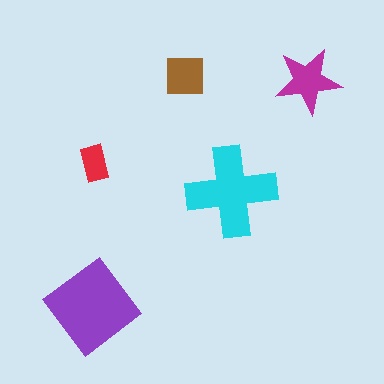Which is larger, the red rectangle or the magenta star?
The magenta star.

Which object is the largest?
The purple diamond.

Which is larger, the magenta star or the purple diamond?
The purple diamond.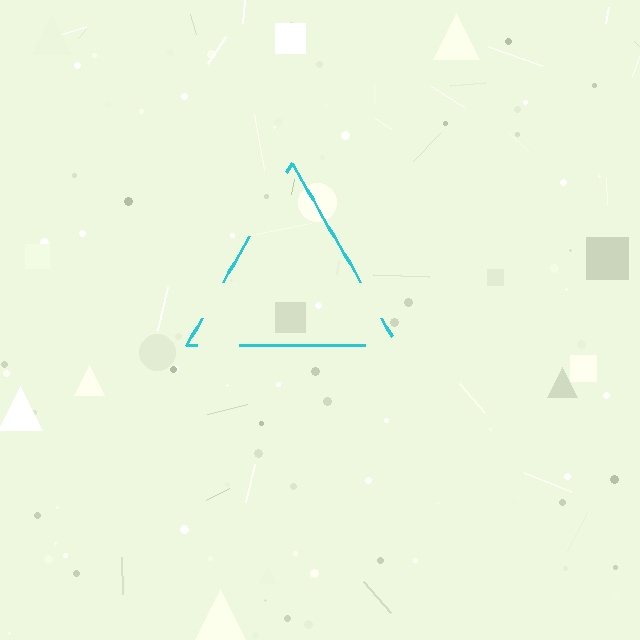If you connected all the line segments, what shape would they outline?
They would outline a triangle.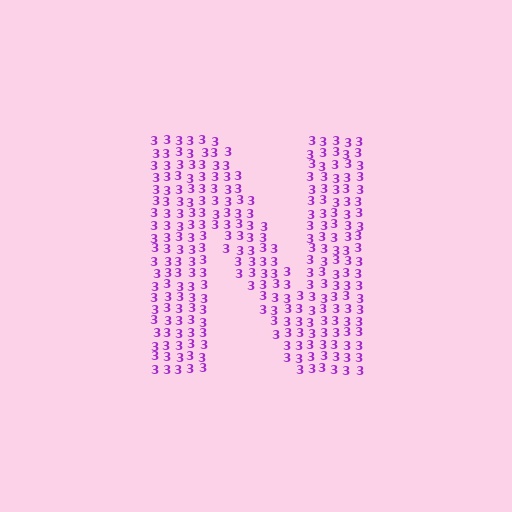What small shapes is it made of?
It is made of small digit 3's.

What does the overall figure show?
The overall figure shows the letter N.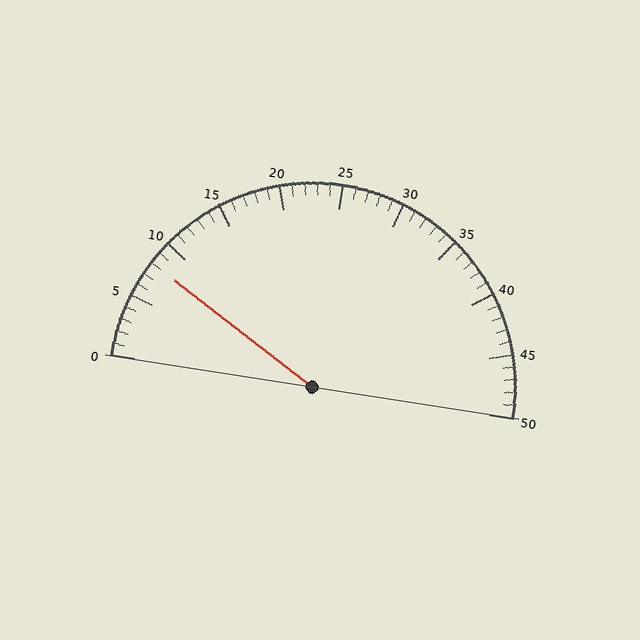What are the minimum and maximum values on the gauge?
The gauge ranges from 0 to 50.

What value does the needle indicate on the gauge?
The needle indicates approximately 8.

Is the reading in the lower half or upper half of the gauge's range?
The reading is in the lower half of the range (0 to 50).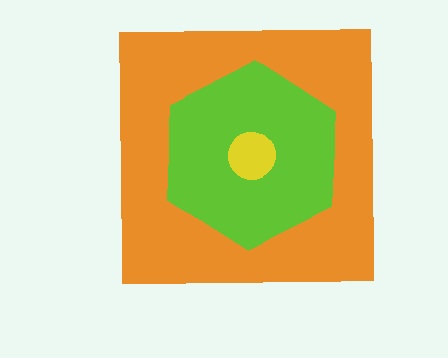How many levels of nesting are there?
3.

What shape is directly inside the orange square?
The lime hexagon.